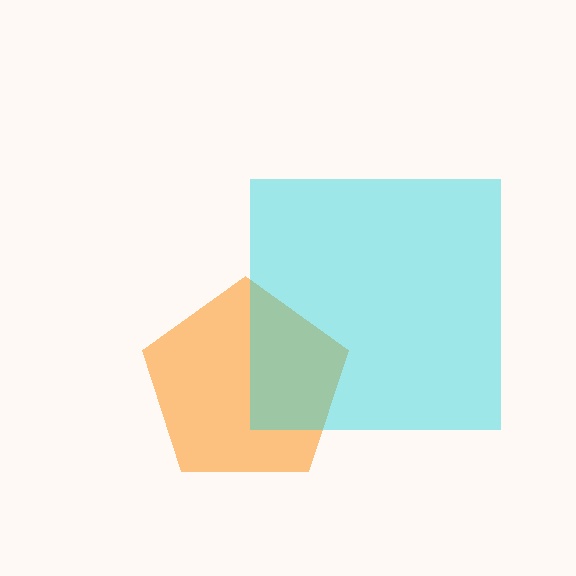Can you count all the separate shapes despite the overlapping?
Yes, there are 2 separate shapes.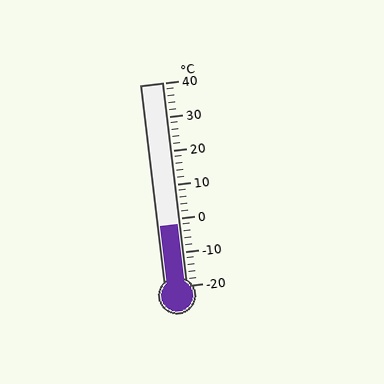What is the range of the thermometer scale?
The thermometer scale ranges from -20°C to 40°C.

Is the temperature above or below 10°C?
The temperature is below 10°C.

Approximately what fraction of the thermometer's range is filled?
The thermometer is filled to approximately 30% of its range.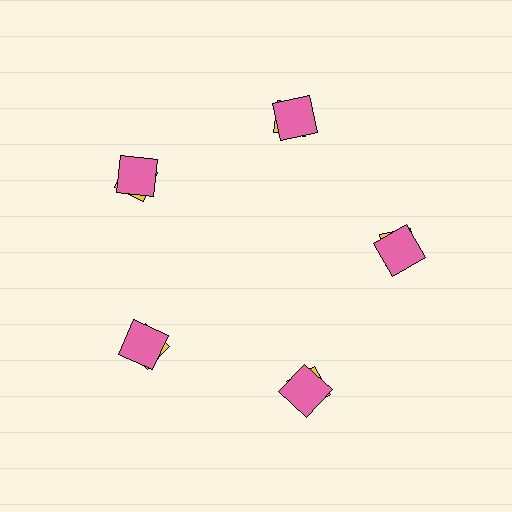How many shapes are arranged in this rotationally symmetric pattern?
There are 10 shapes, arranged in 5 groups of 2.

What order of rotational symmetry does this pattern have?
This pattern has 5-fold rotational symmetry.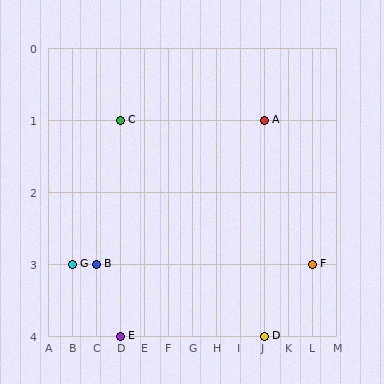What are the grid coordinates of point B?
Point B is at grid coordinates (C, 3).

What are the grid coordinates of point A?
Point A is at grid coordinates (J, 1).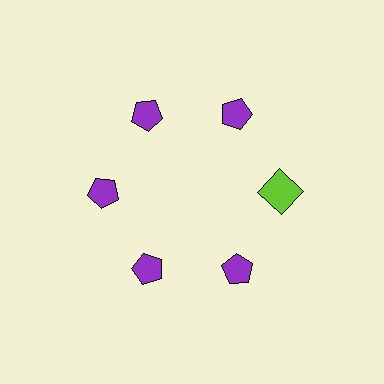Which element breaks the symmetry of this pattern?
The lime square at roughly the 3 o'clock position breaks the symmetry. All other shapes are purple pentagons.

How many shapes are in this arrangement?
There are 6 shapes arranged in a ring pattern.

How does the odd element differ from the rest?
It differs in both color (lime instead of purple) and shape (square instead of pentagon).